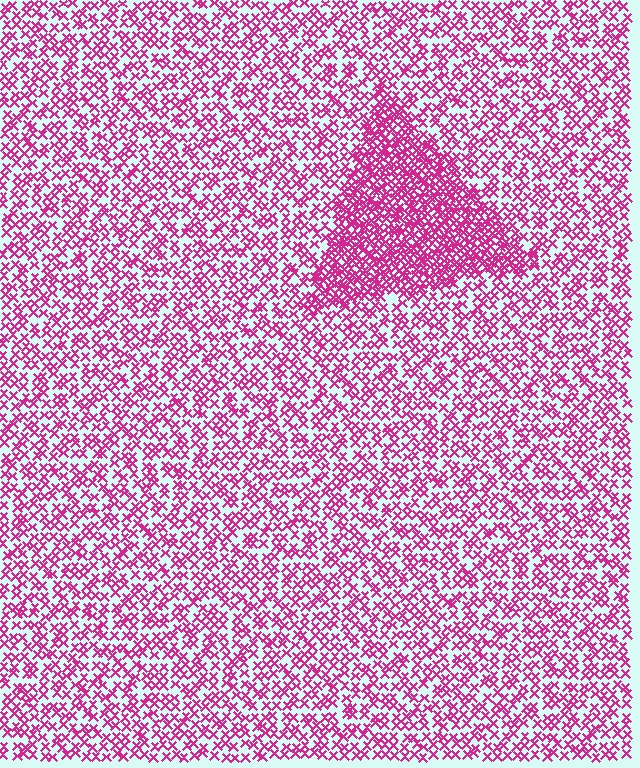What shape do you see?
I see a triangle.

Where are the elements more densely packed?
The elements are more densely packed inside the triangle boundary.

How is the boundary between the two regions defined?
The boundary is defined by a change in element density (approximately 2.1x ratio). All elements are the same color, size, and shape.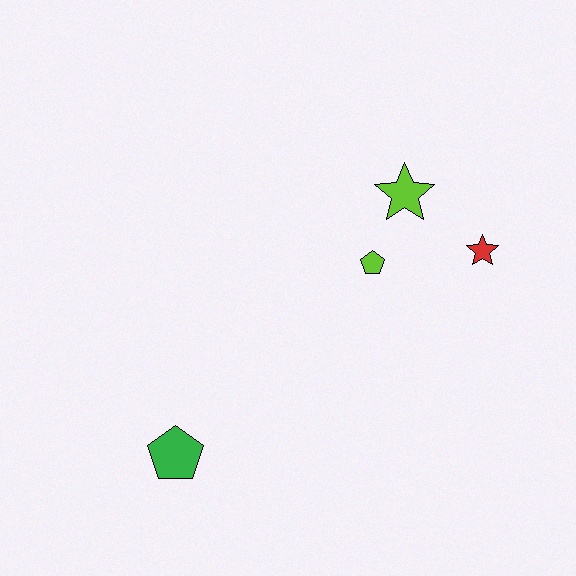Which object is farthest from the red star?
The green pentagon is farthest from the red star.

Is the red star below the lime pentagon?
No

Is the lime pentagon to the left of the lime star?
Yes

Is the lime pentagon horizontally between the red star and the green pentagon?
Yes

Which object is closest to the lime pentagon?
The lime star is closest to the lime pentagon.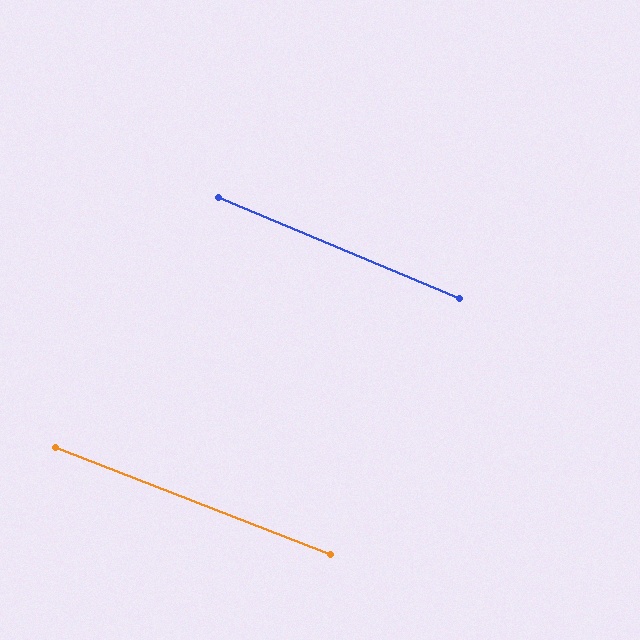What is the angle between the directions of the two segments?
Approximately 1 degree.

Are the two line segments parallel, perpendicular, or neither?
Parallel — their directions differ by only 1.4°.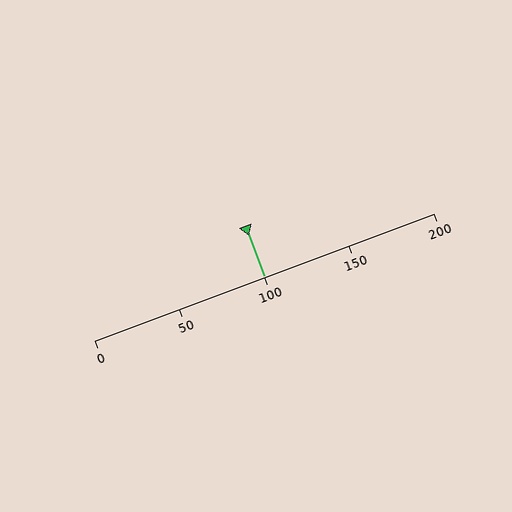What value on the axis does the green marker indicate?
The marker indicates approximately 100.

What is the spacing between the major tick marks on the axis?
The major ticks are spaced 50 apart.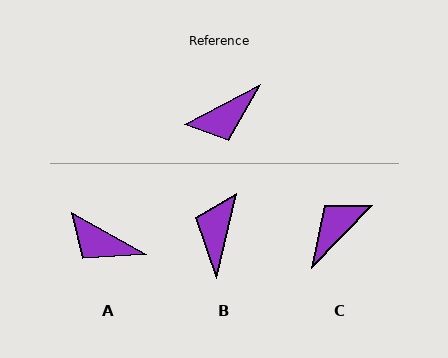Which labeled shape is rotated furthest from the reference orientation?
C, about 162 degrees away.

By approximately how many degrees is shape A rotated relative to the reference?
Approximately 57 degrees clockwise.